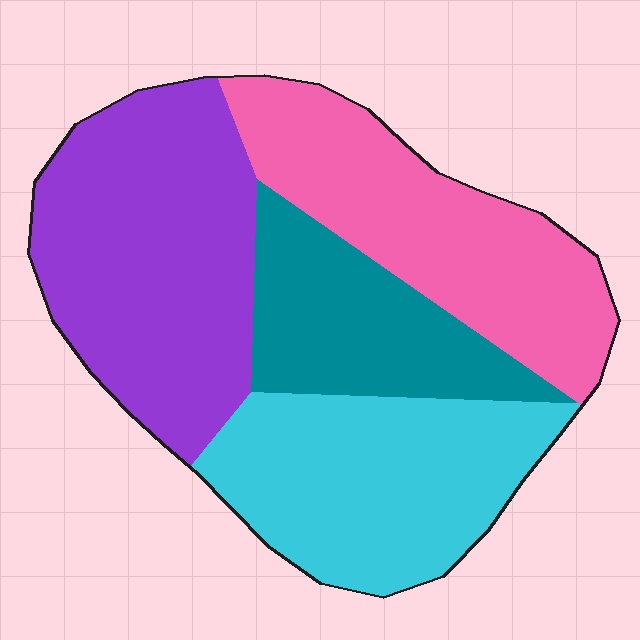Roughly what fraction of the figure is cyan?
Cyan takes up between a quarter and a half of the figure.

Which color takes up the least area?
Teal, at roughly 15%.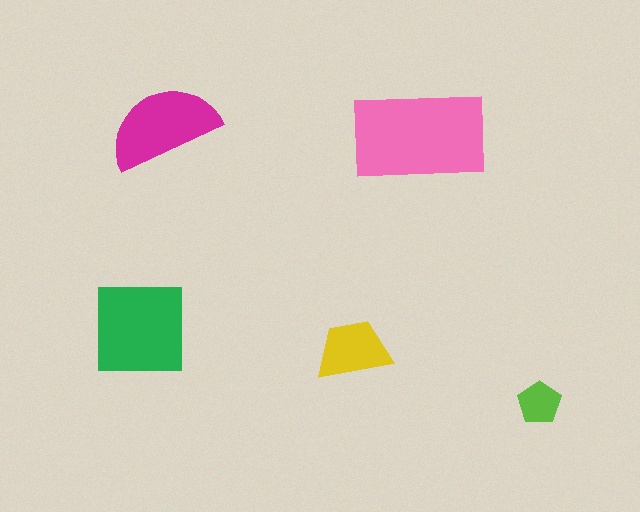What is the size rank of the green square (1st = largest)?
2nd.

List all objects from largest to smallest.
The pink rectangle, the green square, the magenta semicircle, the yellow trapezoid, the lime pentagon.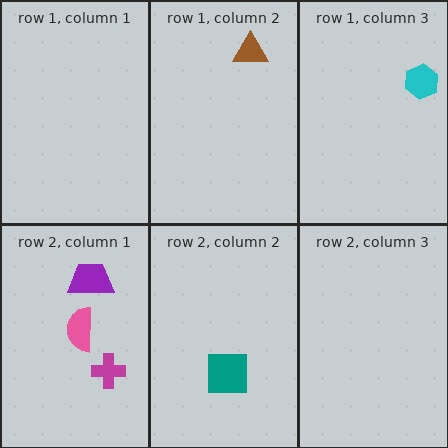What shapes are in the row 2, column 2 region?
The teal square.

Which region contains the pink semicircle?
The row 2, column 1 region.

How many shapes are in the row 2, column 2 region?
1.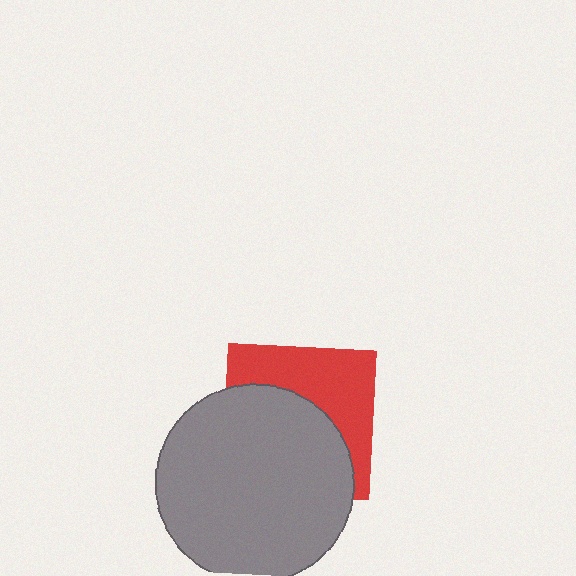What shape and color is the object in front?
The object in front is a gray circle.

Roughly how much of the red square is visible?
A small part of it is visible (roughly 44%).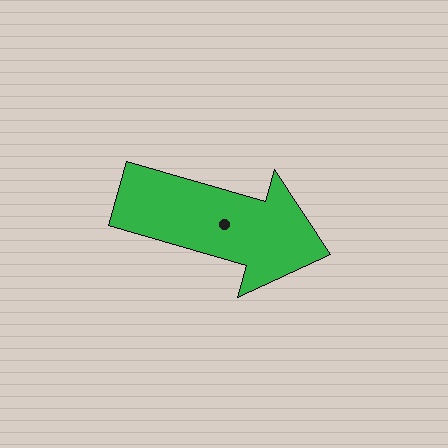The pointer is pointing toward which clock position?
Roughly 4 o'clock.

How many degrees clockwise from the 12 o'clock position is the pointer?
Approximately 106 degrees.